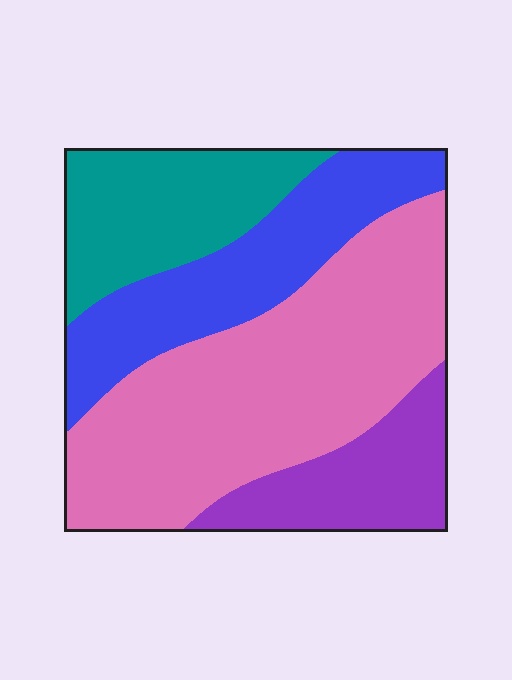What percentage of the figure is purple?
Purple takes up about one sixth (1/6) of the figure.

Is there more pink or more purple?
Pink.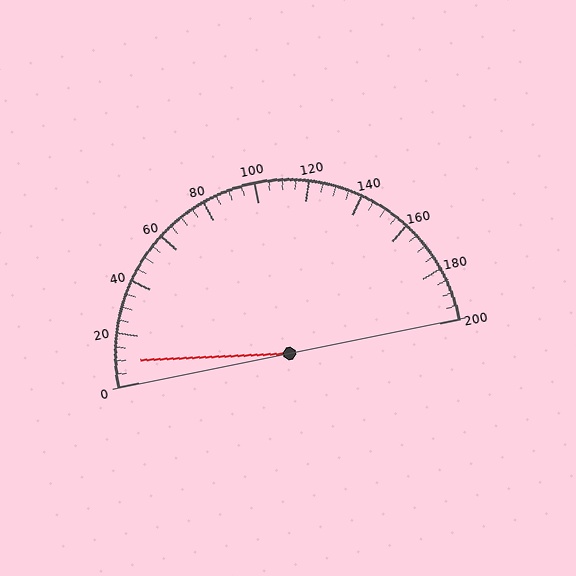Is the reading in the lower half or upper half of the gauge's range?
The reading is in the lower half of the range (0 to 200).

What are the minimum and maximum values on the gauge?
The gauge ranges from 0 to 200.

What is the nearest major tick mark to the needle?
The nearest major tick mark is 0.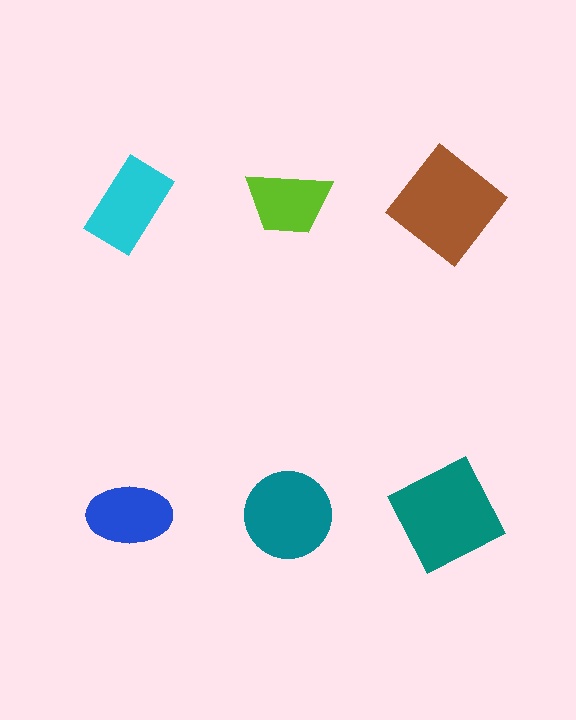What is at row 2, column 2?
A teal circle.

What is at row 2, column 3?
A teal square.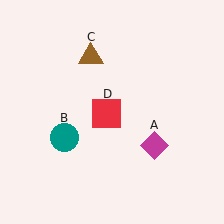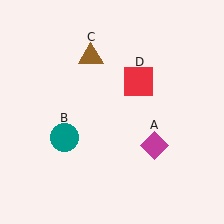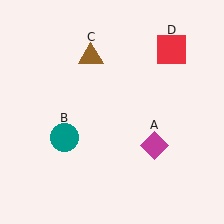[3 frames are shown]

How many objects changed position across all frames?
1 object changed position: red square (object D).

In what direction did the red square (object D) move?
The red square (object D) moved up and to the right.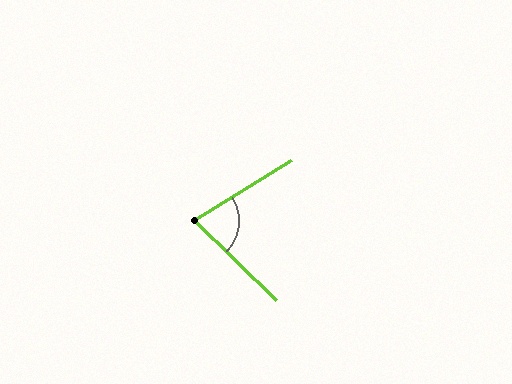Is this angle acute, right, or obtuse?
It is acute.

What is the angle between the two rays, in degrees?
Approximately 76 degrees.